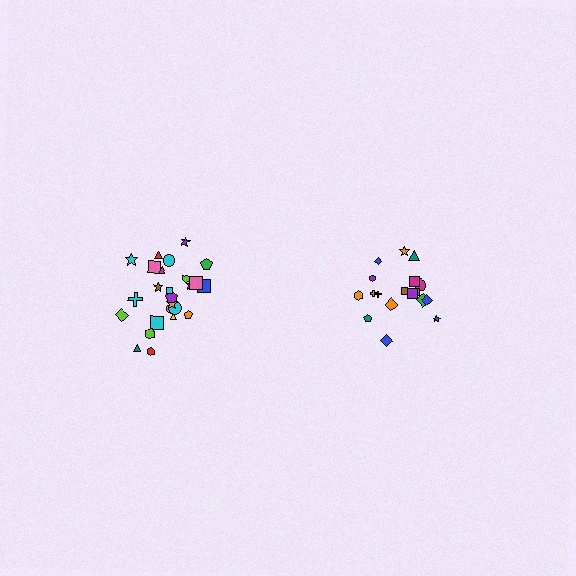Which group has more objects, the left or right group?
The left group.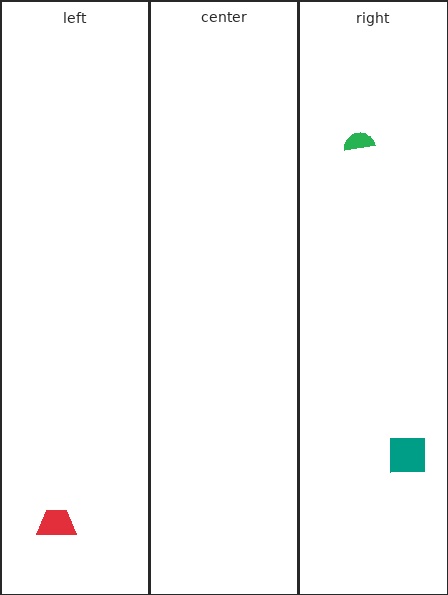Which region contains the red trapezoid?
The left region.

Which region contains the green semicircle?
The right region.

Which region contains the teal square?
The right region.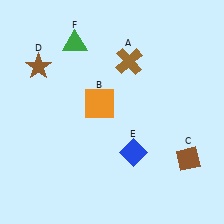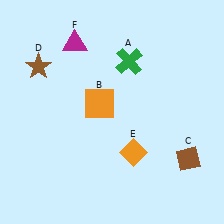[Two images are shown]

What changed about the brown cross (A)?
In Image 1, A is brown. In Image 2, it changed to green.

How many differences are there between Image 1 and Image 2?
There are 3 differences between the two images.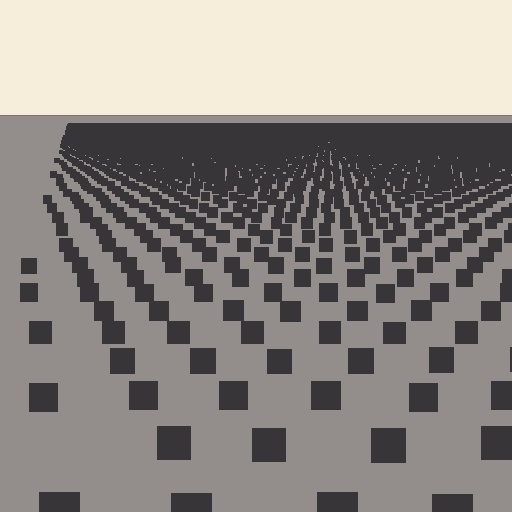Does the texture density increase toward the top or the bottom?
Density increases toward the top.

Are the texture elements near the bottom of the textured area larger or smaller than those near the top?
Larger. Near the bottom, elements are closer to the viewer and appear at a bigger on-screen size.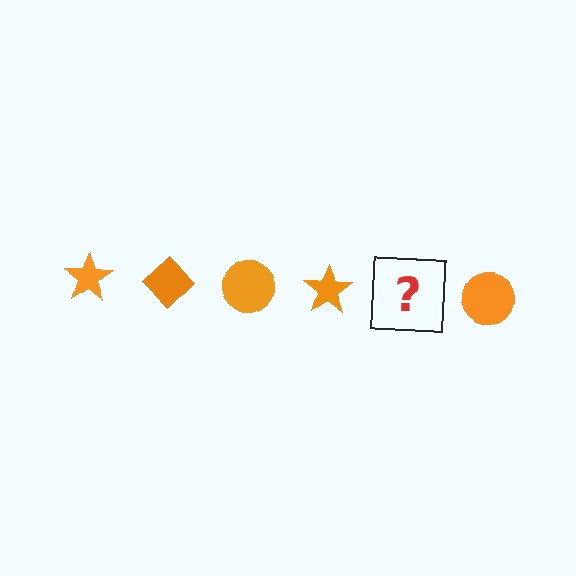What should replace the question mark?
The question mark should be replaced with an orange diamond.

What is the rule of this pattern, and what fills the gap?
The rule is that the pattern cycles through star, diamond, circle shapes in orange. The gap should be filled with an orange diamond.